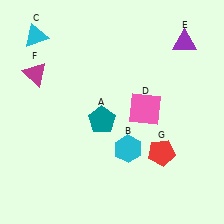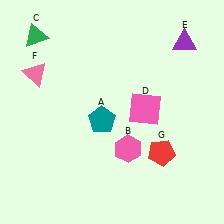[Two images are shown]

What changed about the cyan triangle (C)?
In Image 1, C is cyan. In Image 2, it changed to green.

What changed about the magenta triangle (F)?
In Image 1, F is magenta. In Image 2, it changed to pink.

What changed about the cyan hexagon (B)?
In Image 1, B is cyan. In Image 2, it changed to pink.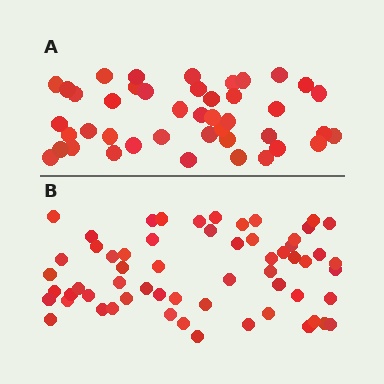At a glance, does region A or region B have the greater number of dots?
Region B (the bottom region) has more dots.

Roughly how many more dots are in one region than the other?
Region B has approximately 15 more dots than region A.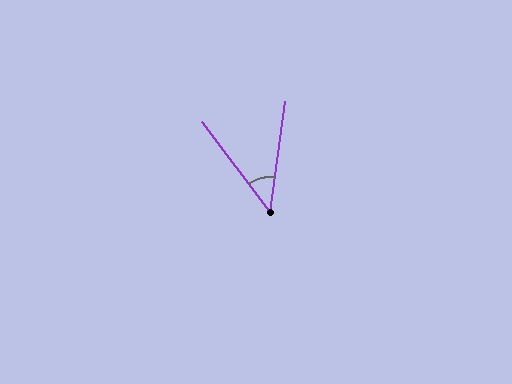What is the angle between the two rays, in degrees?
Approximately 45 degrees.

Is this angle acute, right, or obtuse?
It is acute.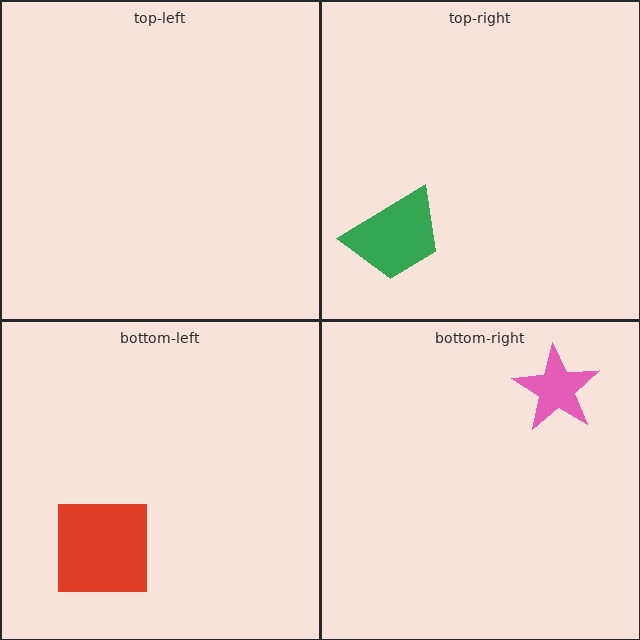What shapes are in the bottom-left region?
The red square.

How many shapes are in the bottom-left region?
1.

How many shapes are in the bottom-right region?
1.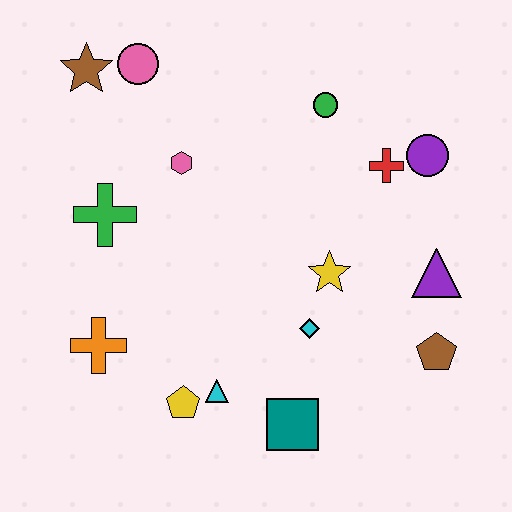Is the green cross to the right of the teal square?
No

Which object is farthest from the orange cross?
The purple circle is farthest from the orange cross.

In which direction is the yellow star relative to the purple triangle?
The yellow star is to the left of the purple triangle.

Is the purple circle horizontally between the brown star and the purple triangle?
Yes